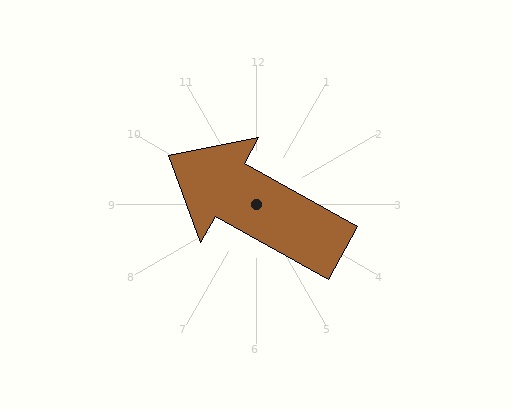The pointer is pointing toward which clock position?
Roughly 10 o'clock.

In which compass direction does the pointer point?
Northwest.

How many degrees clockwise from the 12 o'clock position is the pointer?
Approximately 299 degrees.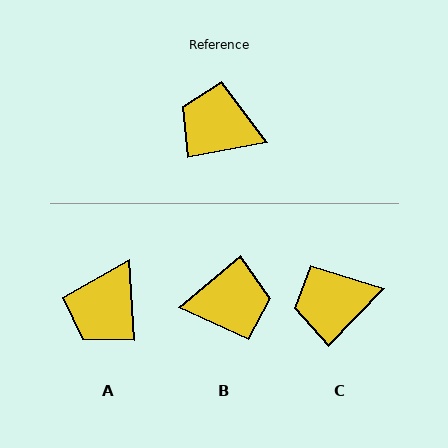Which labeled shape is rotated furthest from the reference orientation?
B, about 151 degrees away.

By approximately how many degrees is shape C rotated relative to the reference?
Approximately 36 degrees counter-clockwise.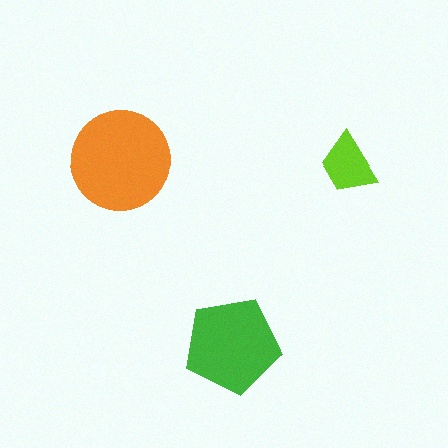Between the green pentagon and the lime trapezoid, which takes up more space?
The green pentagon.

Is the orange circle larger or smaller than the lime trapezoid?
Larger.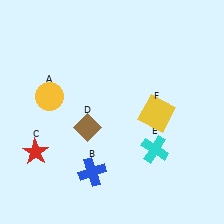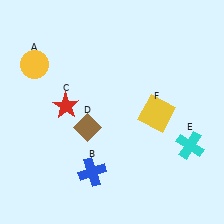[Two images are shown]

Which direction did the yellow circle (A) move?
The yellow circle (A) moved up.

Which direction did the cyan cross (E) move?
The cyan cross (E) moved right.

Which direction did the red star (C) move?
The red star (C) moved up.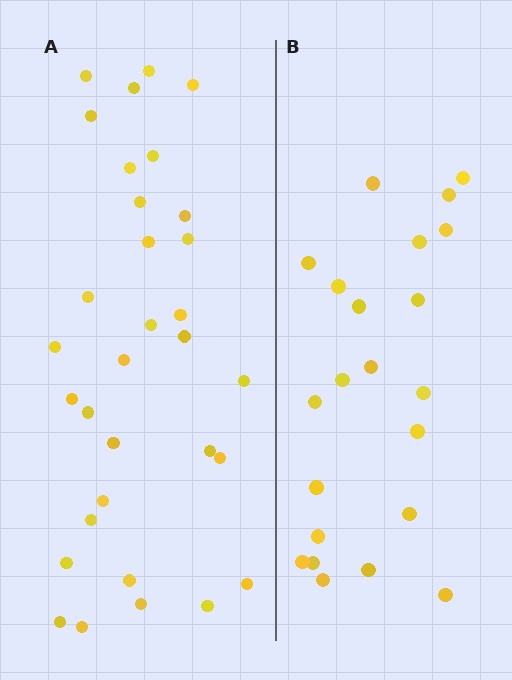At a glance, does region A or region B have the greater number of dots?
Region A (the left region) has more dots.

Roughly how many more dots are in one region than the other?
Region A has roughly 10 or so more dots than region B.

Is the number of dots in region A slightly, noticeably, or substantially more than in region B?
Region A has substantially more. The ratio is roughly 1.5 to 1.